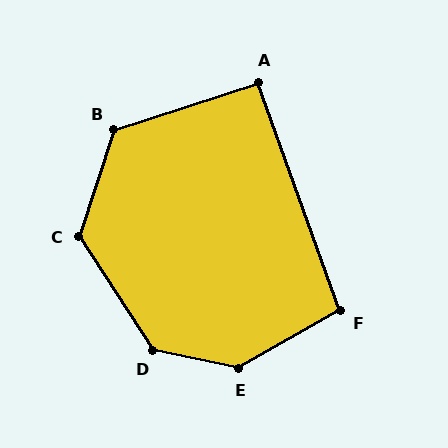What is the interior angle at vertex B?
Approximately 126 degrees (obtuse).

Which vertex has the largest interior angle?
E, at approximately 139 degrees.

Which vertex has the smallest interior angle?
A, at approximately 92 degrees.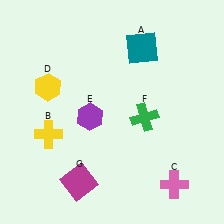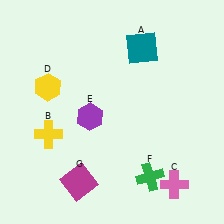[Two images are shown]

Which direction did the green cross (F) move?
The green cross (F) moved down.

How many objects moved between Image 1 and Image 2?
1 object moved between the two images.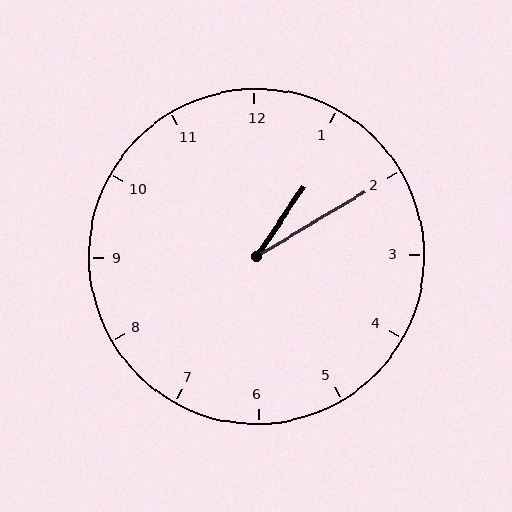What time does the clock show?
1:10.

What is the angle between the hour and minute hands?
Approximately 25 degrees.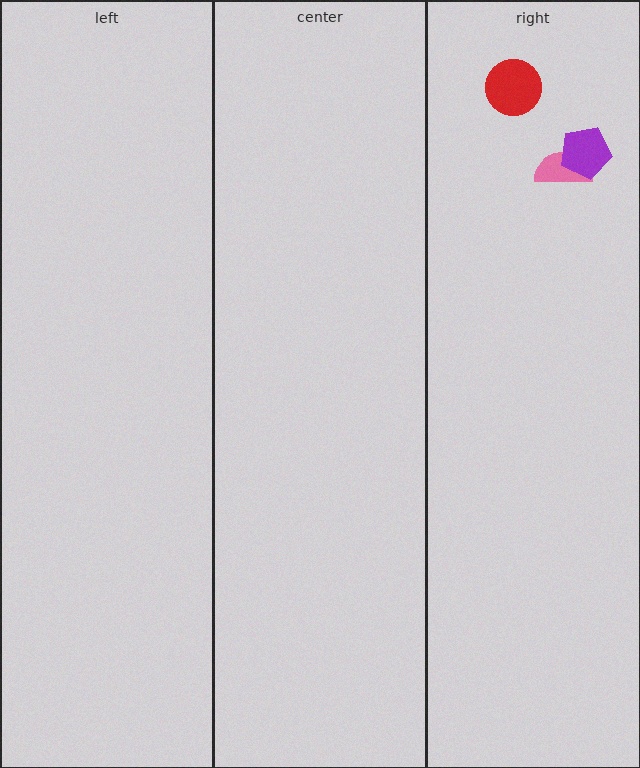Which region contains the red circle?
The right region.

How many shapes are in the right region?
3.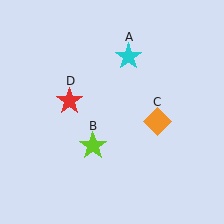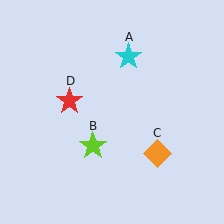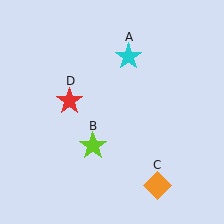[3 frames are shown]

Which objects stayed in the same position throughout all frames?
Cyan star (object A) and lime star (object B) and red star (object D) remained stationary.